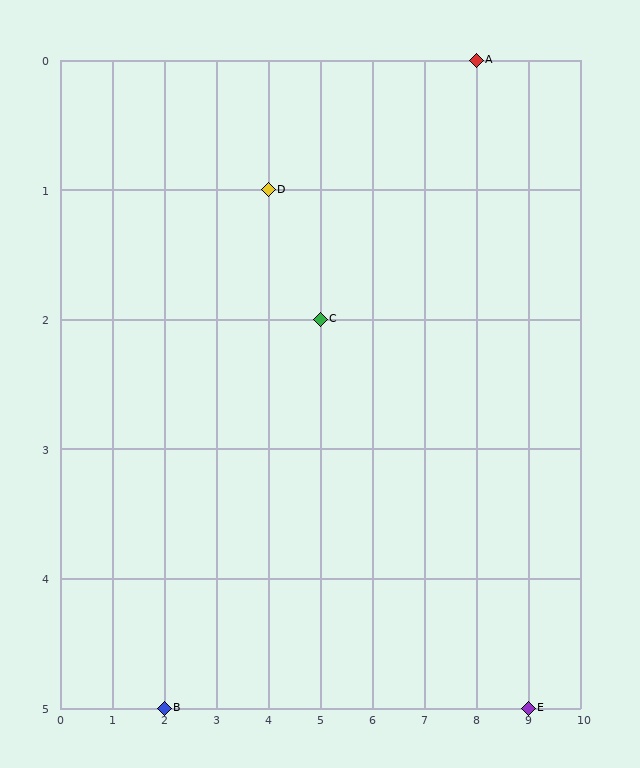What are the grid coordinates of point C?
Point C is at grid coordinates (5, 2).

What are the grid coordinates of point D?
Point D is at grid coordinates (4, 1).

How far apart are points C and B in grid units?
Points C and B are 3 columns and 3 rows apart (about 4.2 grid units diagonally).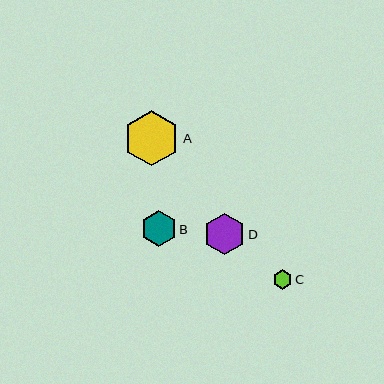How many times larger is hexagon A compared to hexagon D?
Hexagon A is approximately 1.3 times the size of hexagon D.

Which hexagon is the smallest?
Hexagon C is the smallest with a size of approximately 19 pixels.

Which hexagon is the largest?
Hexagon A is the largest with a size of approximately 55 pixels.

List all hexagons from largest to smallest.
From largest to smallest: A, D, B, C.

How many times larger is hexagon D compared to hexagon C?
Hexagon D is approximately 2.2 times the size of hexagon C.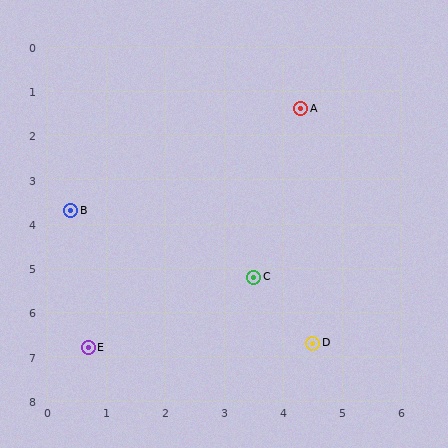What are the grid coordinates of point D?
Point D is at approximately (4.5, 6.7).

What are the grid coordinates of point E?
Point E is at approximately (0.7, 6.8).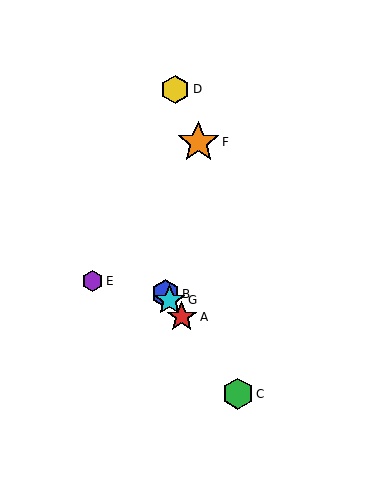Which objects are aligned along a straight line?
Objects A, B, C, G are aligned along a straight line.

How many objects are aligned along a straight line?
4 objects (A, B, C, G) are aligned along a straight line.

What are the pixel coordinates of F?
Object F is at (198, 142).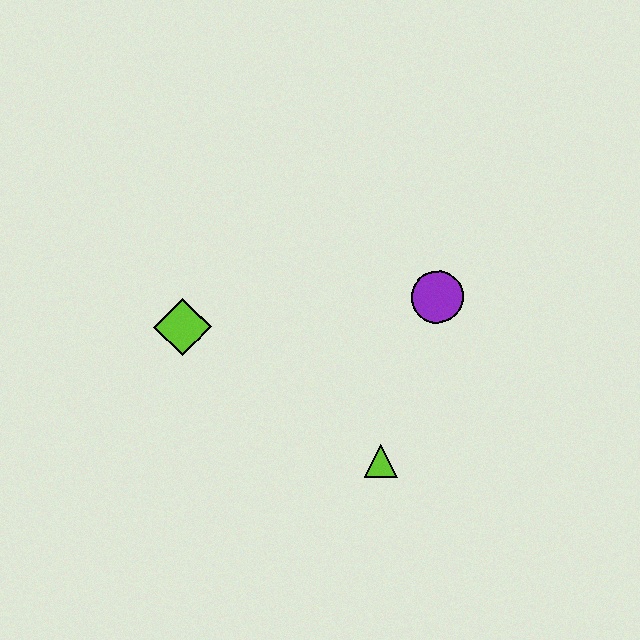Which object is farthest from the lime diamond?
The purple circle is farthest from the lime diamond.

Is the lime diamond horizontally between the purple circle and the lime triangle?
No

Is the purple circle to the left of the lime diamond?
No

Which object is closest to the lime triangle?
The purple circle is closest to the lime triangle.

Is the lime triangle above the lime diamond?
No